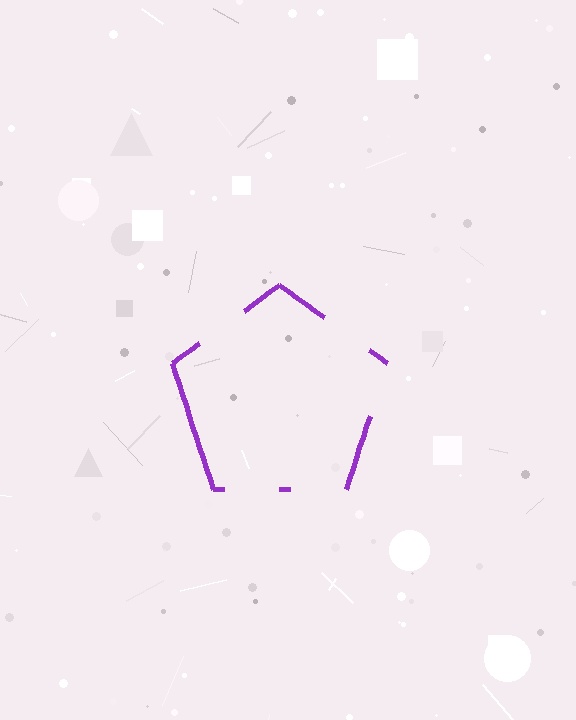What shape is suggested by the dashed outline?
The dashed outline suggests a pentagon.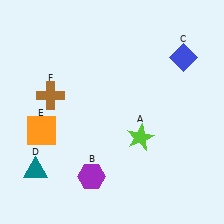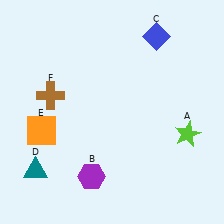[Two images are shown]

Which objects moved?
The objects that moved are: the lime star (A), the blue diamond (C).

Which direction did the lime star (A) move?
The lime star (A) moved right.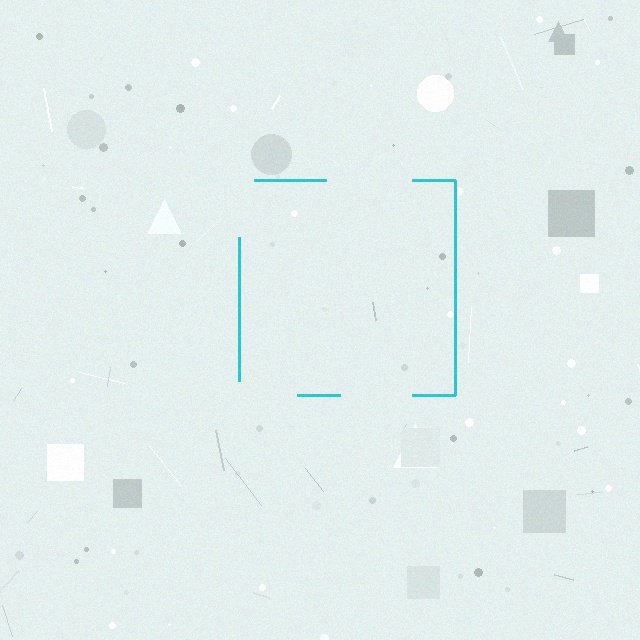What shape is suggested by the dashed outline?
The dashed outline suggests a square.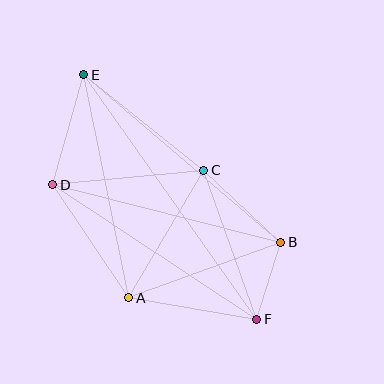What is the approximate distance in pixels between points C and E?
The distance between C and E is approximately 154 pixels.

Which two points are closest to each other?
Points B and F are closest to each other.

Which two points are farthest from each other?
Points E and F are farthest from each other.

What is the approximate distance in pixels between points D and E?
The distance between D and E is approximately 114 pixels.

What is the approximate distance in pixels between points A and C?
The distance between A and C is approximately 148 pixels.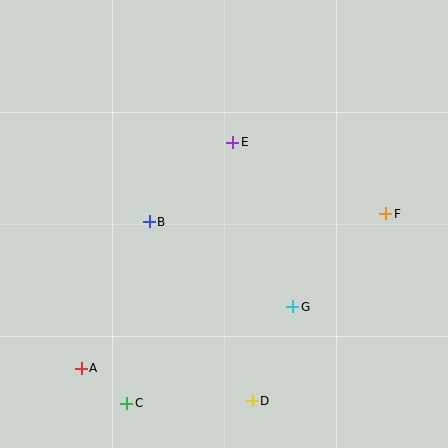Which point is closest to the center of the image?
Point B at (149, 222) is closest to the center.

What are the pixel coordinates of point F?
Point F is at (386, 214).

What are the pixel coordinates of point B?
Point B is at (149, 222).